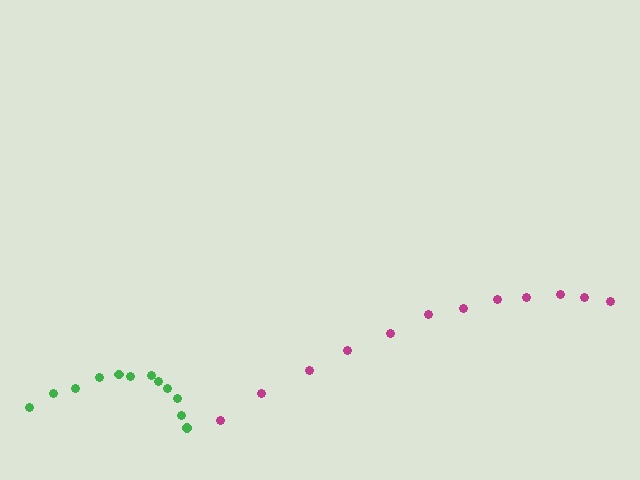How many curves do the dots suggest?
There are 2 distinct paths.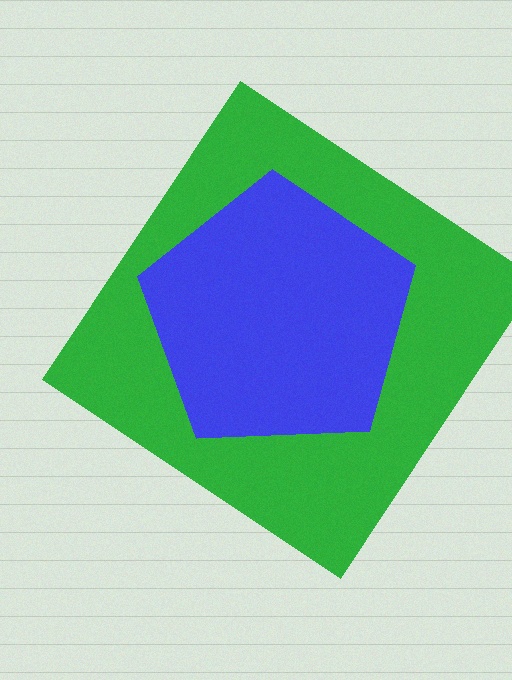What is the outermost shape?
The green diamond.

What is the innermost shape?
The blue pentagon.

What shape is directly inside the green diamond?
The blue pentagon.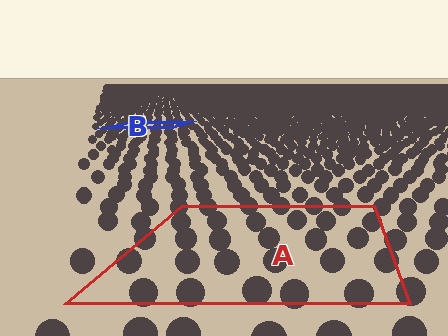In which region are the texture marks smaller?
The texture marks are smaller in region B, because it is farther away.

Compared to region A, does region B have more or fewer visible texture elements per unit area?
Region B has more texture elements per unit area — they are packed more densely because it is farther away.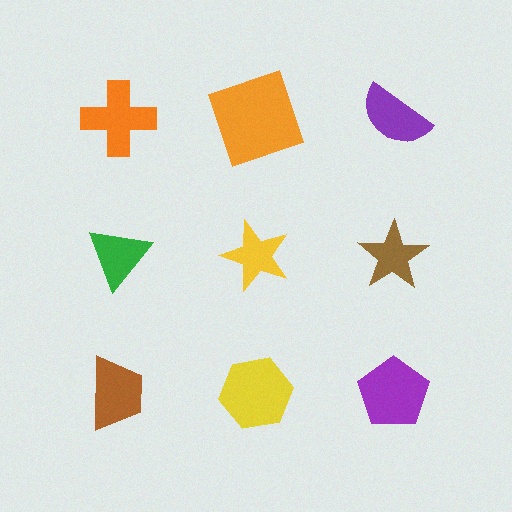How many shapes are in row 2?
3 shapes.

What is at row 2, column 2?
A yellow star.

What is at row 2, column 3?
A brown star.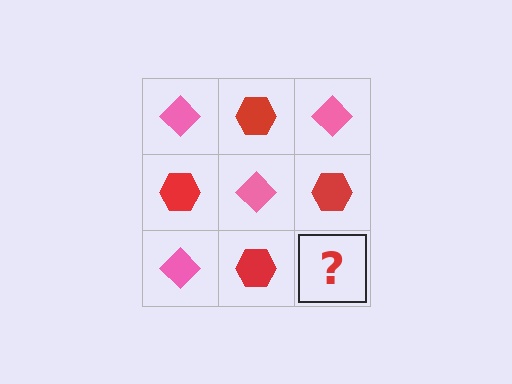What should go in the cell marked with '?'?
The missing cell should contain a pink diamond.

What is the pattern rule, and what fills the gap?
The rule is that it alternates pink diamond and red hexagon in a checkerboard pattern. The gap should be filled with a pink diamond.